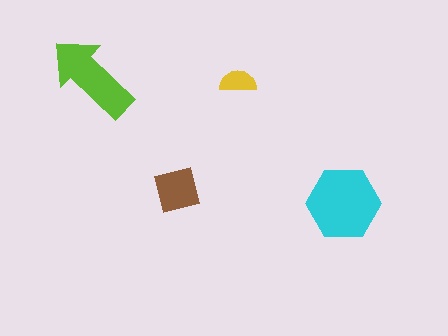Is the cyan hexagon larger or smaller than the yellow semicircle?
Larger.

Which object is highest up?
The lime arrow is topmost.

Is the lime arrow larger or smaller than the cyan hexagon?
Smaller.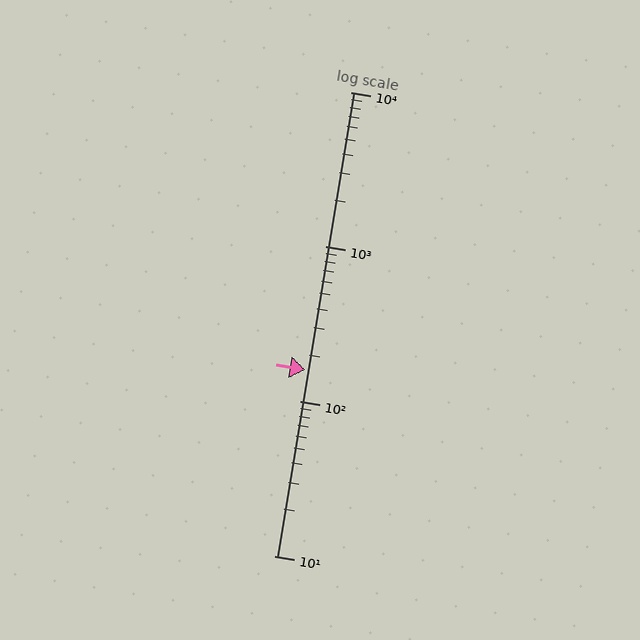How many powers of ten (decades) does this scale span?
The scale spans 3 decades, from 10 to 10000.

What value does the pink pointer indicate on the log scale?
The pointer indicates approximately 160.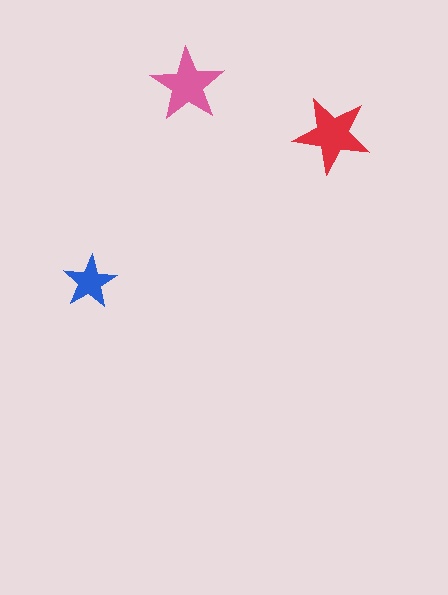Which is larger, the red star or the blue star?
The red one.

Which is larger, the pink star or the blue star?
The pink one.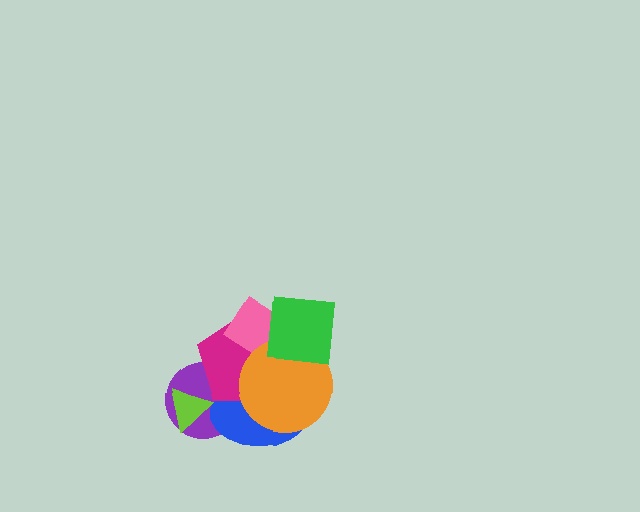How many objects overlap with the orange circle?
4 objects overlap with the orange circle.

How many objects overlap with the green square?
3 objects overlap with the green square.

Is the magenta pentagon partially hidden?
Yes, it is partially covered by another shape.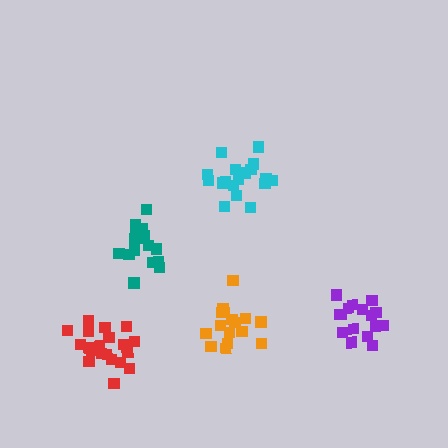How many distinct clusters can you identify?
There are 5 distinct clusters.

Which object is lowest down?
The red cluster is bottommost.